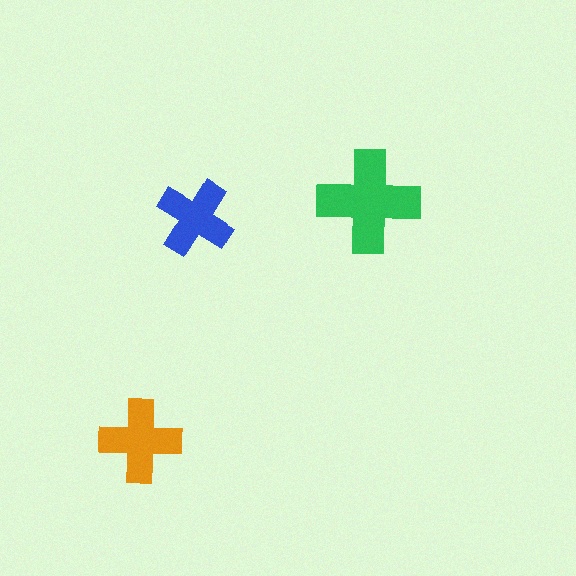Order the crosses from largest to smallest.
the green one, the orange one, the blue one.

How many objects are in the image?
There are 3 objects in the image.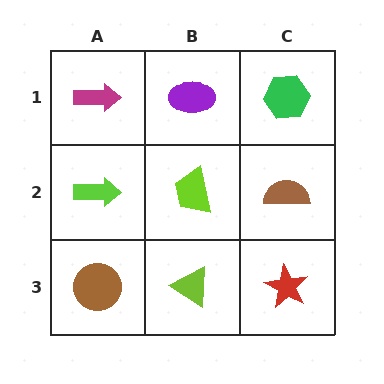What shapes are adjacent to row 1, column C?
A brown semicircle (row 2, column C), a purple ellipse (row 1, column B).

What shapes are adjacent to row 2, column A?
A magenta arrow (row 1, column A), a brown circle (row 3, column A), a lime trapezoid (row 2, column B).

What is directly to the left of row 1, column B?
A magenta arrow.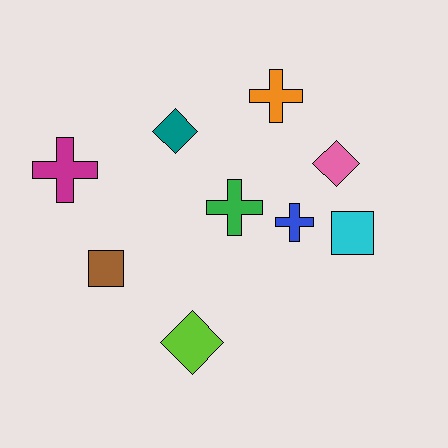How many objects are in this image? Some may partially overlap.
There are 9 objects.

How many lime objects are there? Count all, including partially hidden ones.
There is 1 lime object.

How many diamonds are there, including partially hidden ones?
There are 3 diamonds.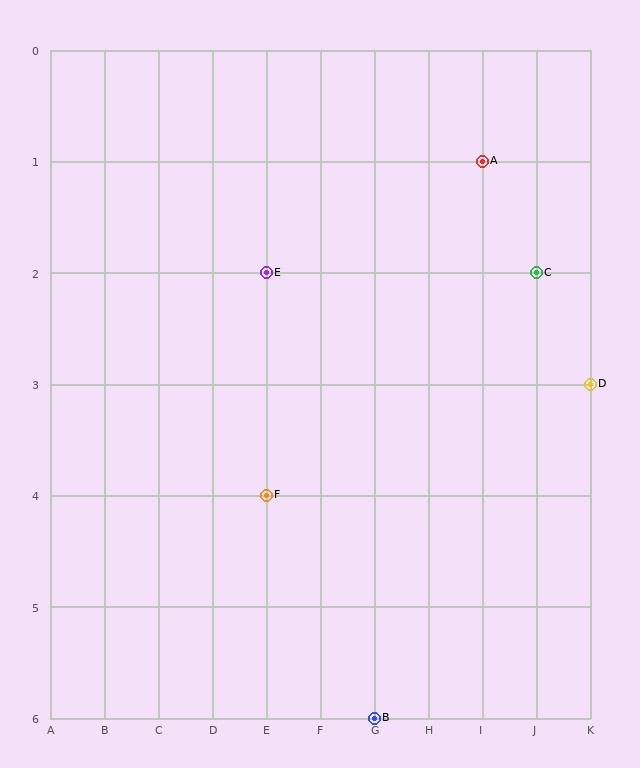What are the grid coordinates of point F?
Point F is at grid coordinates (E, 4).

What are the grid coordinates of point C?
Point C is at grid coordinates (J, 2).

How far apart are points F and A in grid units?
Points F and A are 4 columns and 3 rows apart (about 5.0 grid units diagonally).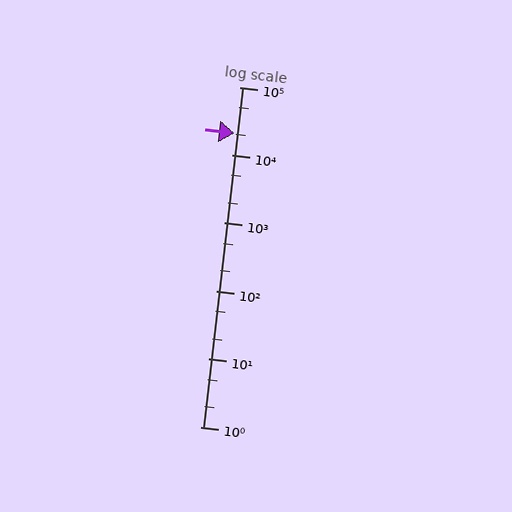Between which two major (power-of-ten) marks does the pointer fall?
The pointer is between 10000 and 100000.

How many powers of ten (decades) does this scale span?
The scale spans 5 decades, from 1 to 100000.